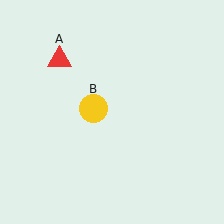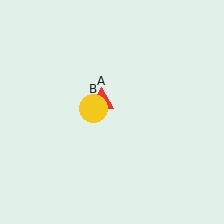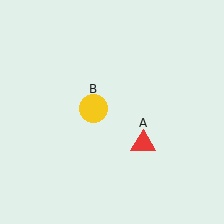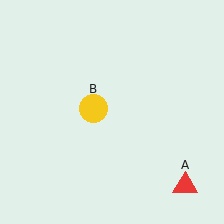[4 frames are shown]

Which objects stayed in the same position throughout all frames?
Yellow circle (object B) remained stationary.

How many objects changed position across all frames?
1 object changed position: red triangle (object A).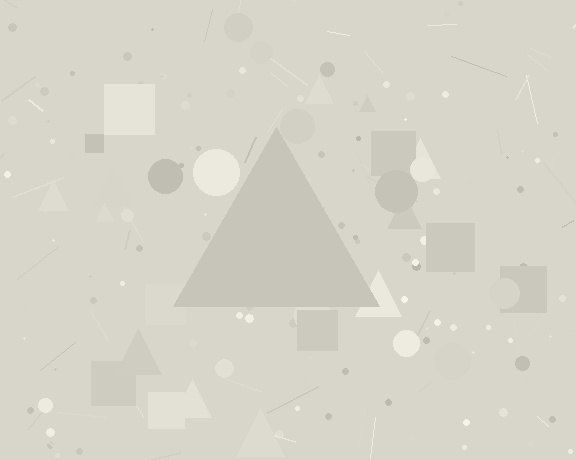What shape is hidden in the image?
A triangle is hidden in the image.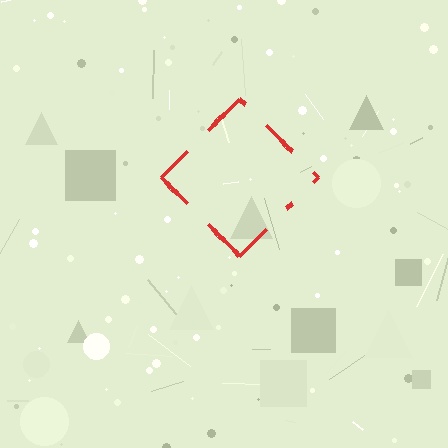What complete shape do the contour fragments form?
The contour fragments form a diamond.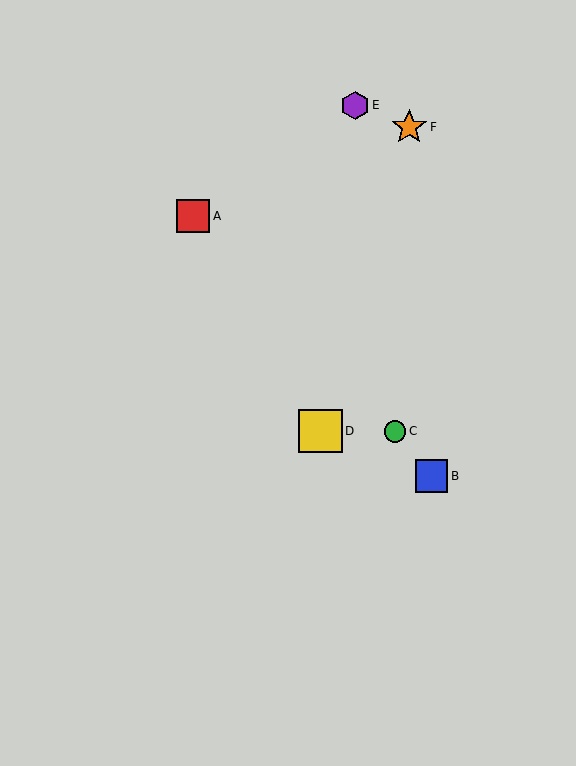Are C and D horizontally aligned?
Yes, both are at y≈431.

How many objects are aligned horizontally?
2 objects (C, D) are aligned horizontally.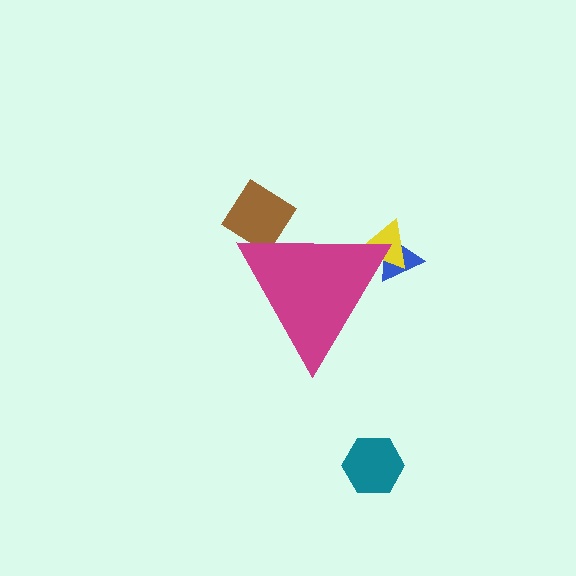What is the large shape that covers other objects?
A magenta triangle.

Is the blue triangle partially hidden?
Yes, the blue triangle is partially hidden behind the magenta triangle.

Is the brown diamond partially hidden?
Yes, the brown diamond is partially hidden behind the magenta triangle.